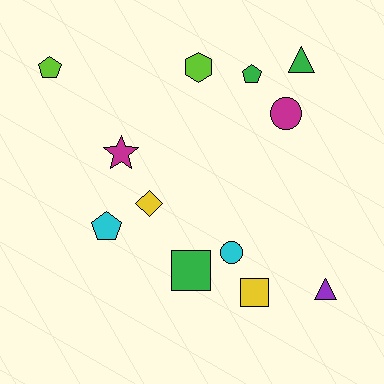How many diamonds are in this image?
There is 1 diamond.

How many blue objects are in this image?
There are no blue objects.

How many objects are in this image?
There are 12 objects.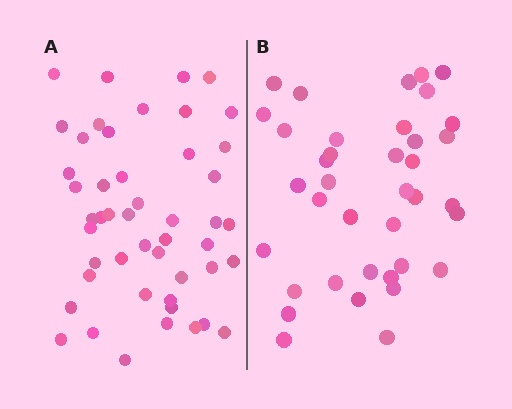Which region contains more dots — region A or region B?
Region A (the left region) has more dots.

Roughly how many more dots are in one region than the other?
Region A has roughly 10 or so more dots than region B.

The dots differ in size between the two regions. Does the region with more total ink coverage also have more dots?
No. Region B has more total ink coverage because its dots are larger, but region A actually contains more individual dots. Total area can be misleading — the number of items is what matters here.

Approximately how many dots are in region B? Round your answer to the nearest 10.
About 40 dots. (The exact count is 38, which rounds to 40.)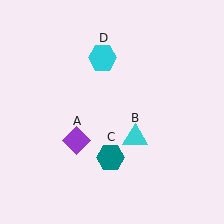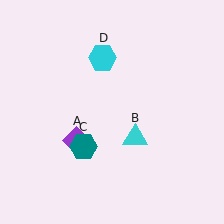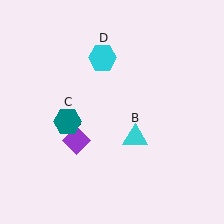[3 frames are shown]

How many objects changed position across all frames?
1 object changed position: teal hexagon (object C).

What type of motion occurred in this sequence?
The teal hexagon (object C) rotated clockwise around the center of the scene.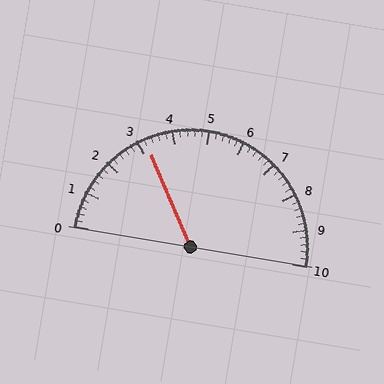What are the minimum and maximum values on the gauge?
The gauge ranges from 0 to 10.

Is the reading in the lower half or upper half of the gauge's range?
The reading is in the lower half of the range (0 to 10).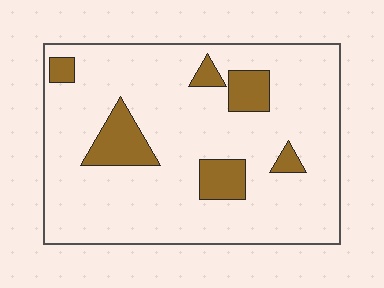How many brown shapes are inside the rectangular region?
6.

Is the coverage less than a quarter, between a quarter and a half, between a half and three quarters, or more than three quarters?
Less than a quarter.